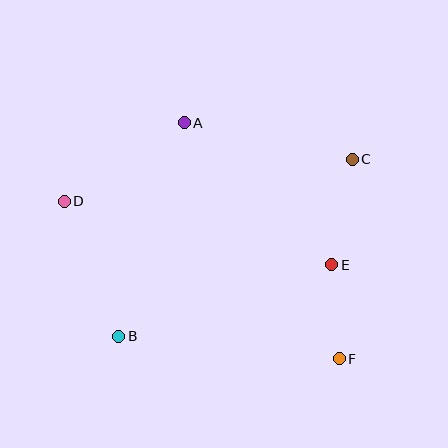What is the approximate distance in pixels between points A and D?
The distance between A and D is approximately 144 pixels.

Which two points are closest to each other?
Points E and F are closest to each other.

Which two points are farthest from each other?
Points D and F are farthest from each other.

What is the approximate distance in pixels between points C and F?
The distance between C and F is approximately 200 pixels.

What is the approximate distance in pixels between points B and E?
The distance between B and E is approximately 225 pixels.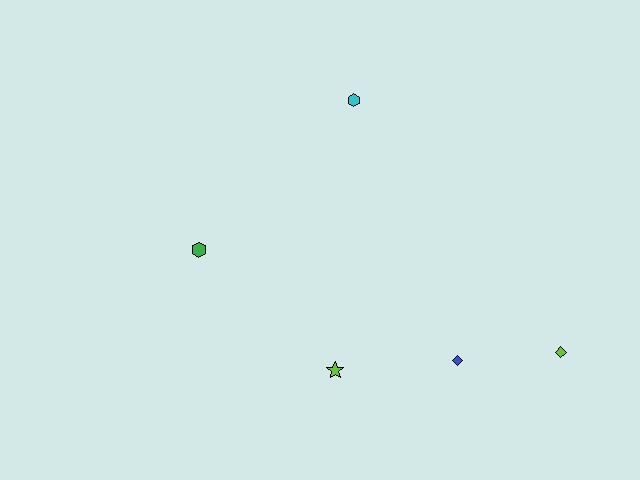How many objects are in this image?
There are 5 objects.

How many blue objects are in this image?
There is 1 blue object.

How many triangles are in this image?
There are no triangles.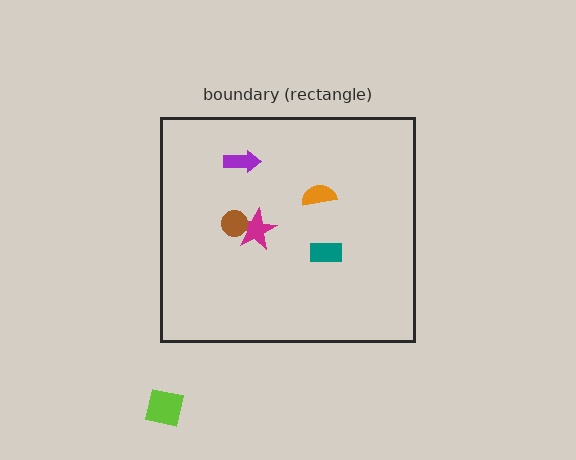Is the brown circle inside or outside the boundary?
Inside.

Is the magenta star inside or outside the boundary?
Inside.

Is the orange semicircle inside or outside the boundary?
Inside.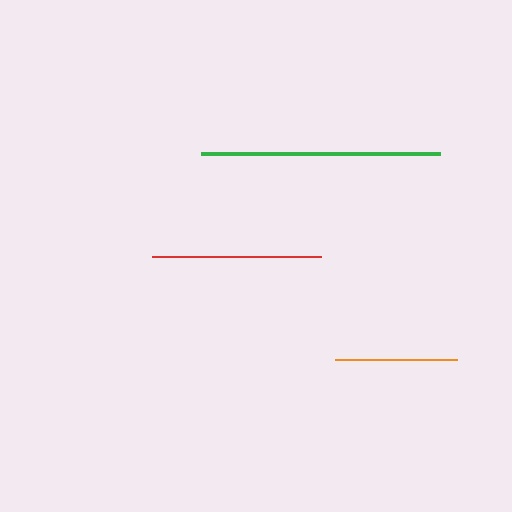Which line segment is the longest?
The green line is the longest at approximately 239 pixels.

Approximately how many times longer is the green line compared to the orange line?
The green line is approximately 2.0 times the length of the orange line.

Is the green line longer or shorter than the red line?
The green line is longer than the red line.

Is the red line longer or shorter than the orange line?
The red line is longer than the orange line.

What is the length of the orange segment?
The orange segment is approximately 122 pixels long.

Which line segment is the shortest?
The orange line is the shortest at approximately 122 pixels.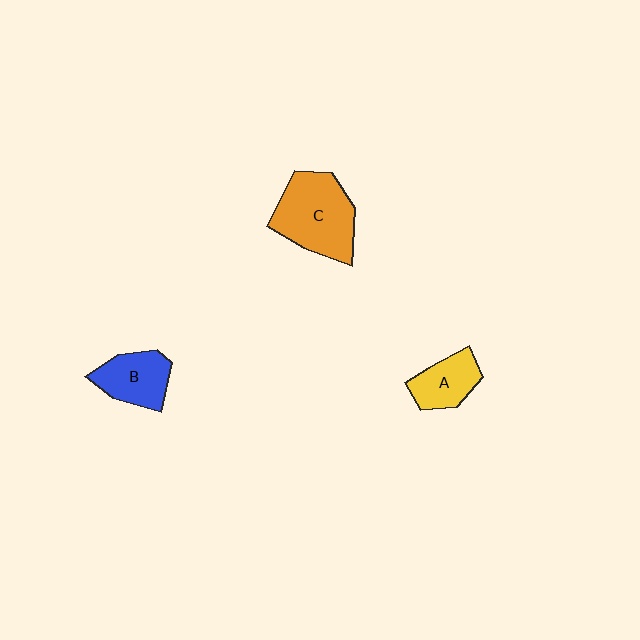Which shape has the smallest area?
Shape A (yellow).